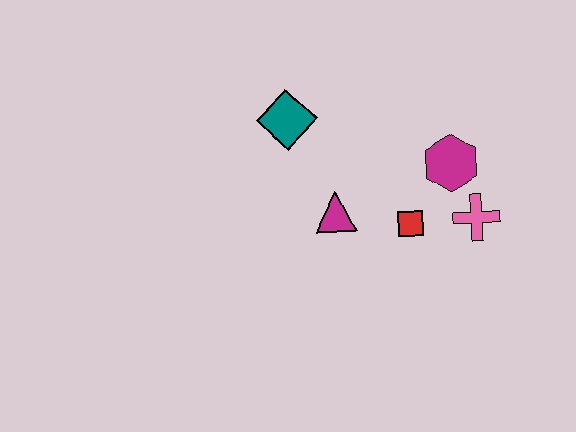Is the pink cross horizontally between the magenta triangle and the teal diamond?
No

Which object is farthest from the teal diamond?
The pink cross is farthest from the teal diamond.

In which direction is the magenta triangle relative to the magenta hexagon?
The magenta triangle is to the left of the magenta hexagon.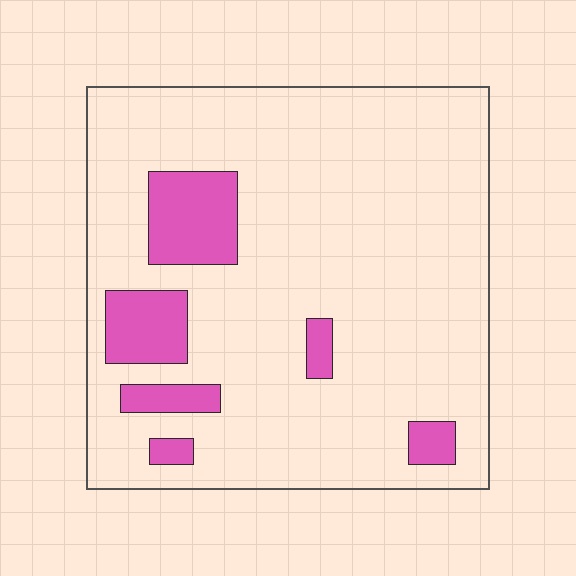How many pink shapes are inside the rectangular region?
6.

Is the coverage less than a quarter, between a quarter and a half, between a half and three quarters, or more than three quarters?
Less than a quarter.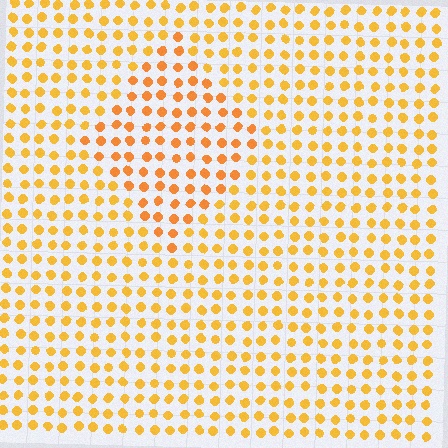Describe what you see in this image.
The image is filled with small yellow elements in a uniform arrangement. A diamond-shaped region is visible where the elements are tinted to a slightly different hue, forming a subtle color boundary.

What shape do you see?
I see a diamond.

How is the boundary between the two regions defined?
The boundary is defined purely by a slight shift in hue (about 16 degrees). Spacing, size, and orientation are identical on both sides.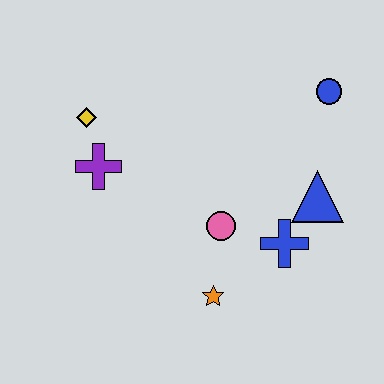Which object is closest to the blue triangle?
The blue cross is closest to the blue triangle.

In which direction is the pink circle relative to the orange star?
The pink circle is above the orange star.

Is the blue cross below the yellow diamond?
Yes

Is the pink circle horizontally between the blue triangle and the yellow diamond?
Yes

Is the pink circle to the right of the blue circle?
No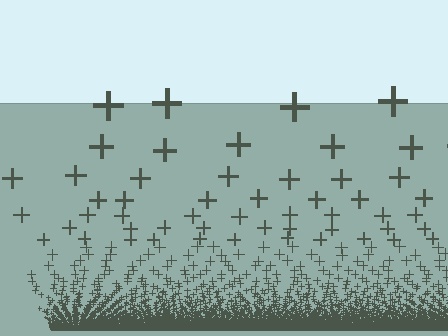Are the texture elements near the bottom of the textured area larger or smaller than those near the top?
Smaller. The gradient is inverted — elements near the bottom are smaller and denser.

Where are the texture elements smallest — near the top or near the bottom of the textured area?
Near the bottom.